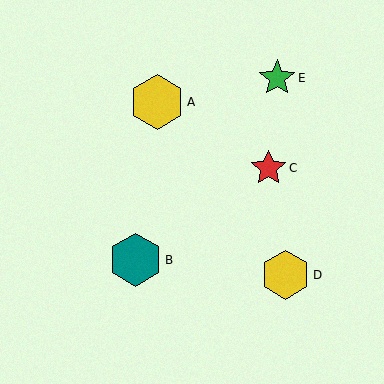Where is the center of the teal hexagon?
The center of the teal hexagon is at (136, 260).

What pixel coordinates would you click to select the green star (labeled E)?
Click at (277, 78) to select the green star E.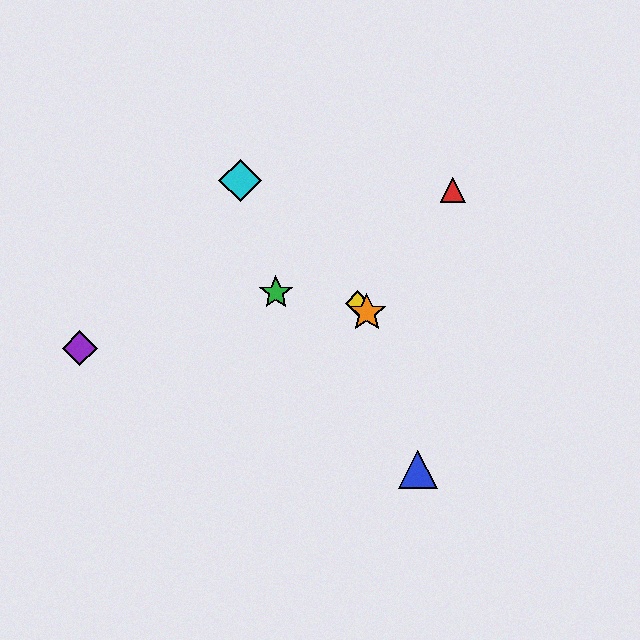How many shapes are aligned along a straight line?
3 shapes (the yellow diamond, the orange star, the cyan diamond) are aligned along a straight line.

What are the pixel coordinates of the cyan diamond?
The cyan diamond is at (240, 181).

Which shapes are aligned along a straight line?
The yellow diamond, the orange star, the cyan diamond are aligned along a straight line.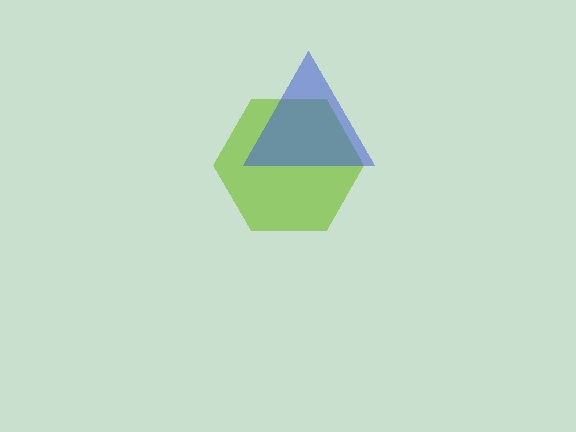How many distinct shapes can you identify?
There are 2 distinct shapes: a lime hexagon, a blue triangle.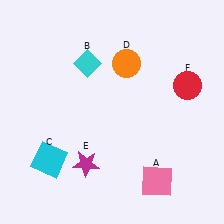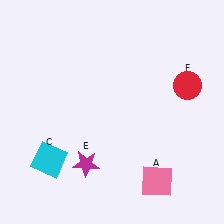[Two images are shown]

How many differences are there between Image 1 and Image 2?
There are 2 differences between the two images.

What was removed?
The orange circle (D), the cyan diamond (B) were removed in Image 2.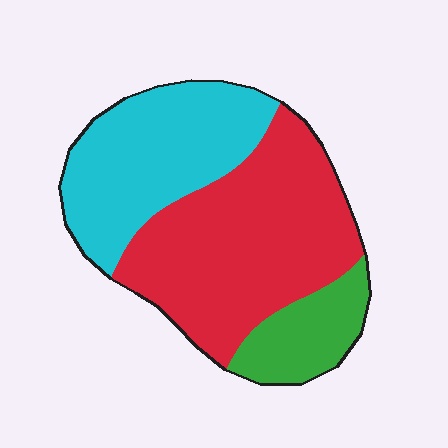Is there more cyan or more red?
Red.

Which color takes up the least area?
Green, at roughly 15%.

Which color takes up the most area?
Red, at roughly 50%.